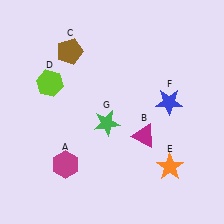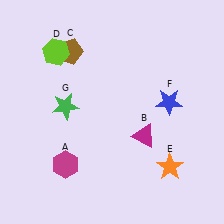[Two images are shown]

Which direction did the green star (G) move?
The green star (G) moved left.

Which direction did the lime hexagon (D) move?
The lime hexagon (D) moved up.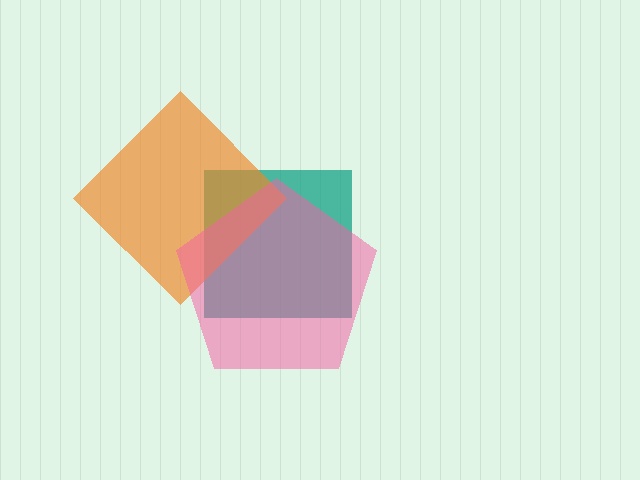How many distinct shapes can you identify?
There are 3 distinct shapes: a teal square, an orange diamond, a pink pentagon.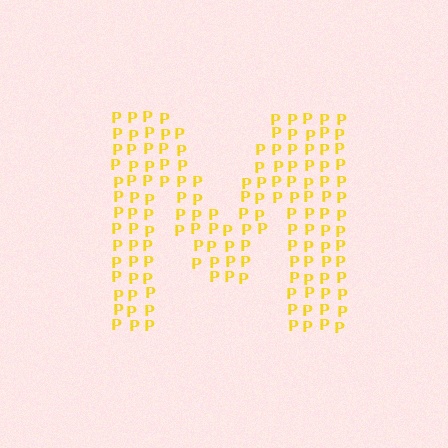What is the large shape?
The large shape is the letter M.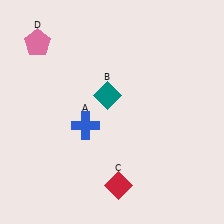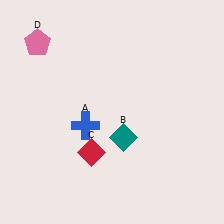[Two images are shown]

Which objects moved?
The objects that moved are: the teal diamond (B), the red diamond (C).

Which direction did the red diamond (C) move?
The red diamond (C) moved up.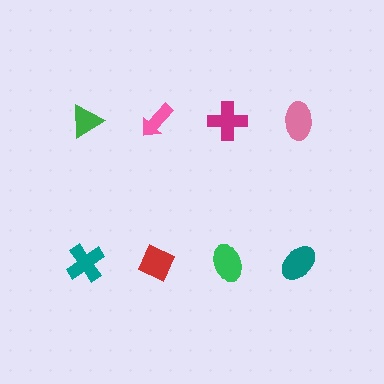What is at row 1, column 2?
A pink arrow.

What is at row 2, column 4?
A teal ellipse.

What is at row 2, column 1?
A teal cross.